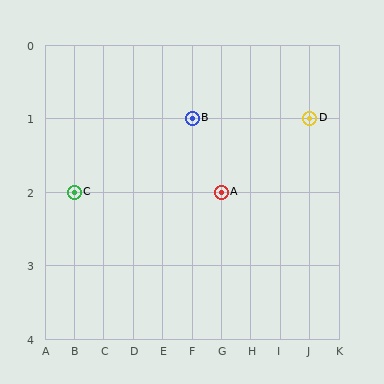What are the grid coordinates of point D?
Point D is at grid coordinates (J, 1).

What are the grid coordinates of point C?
Point C is at grid coordinates (B, 2).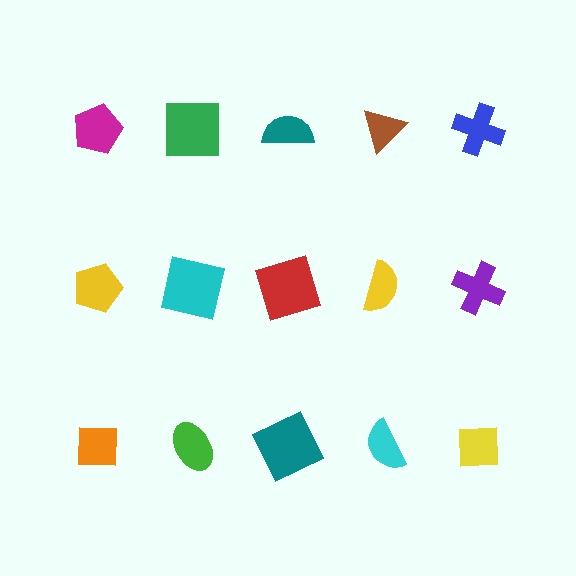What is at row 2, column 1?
A yellow pentagon.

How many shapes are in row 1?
5 shapes.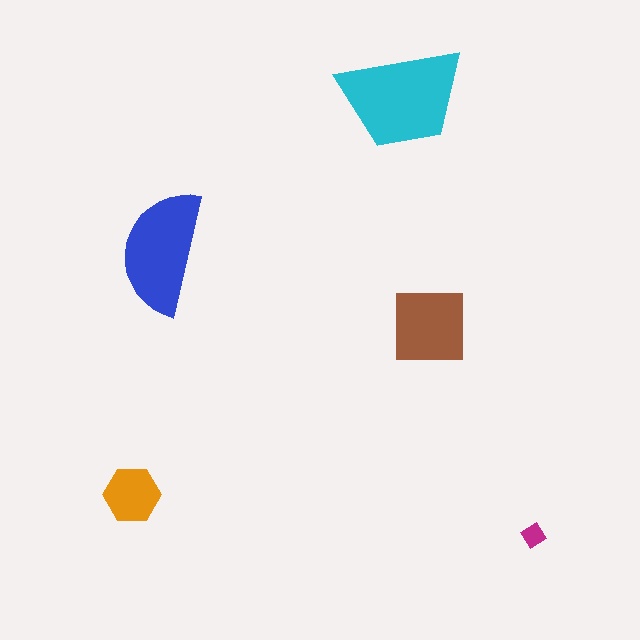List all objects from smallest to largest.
The magenta diamond, the orange hexagon, the brown square, the blue semicircle, the cyan trapezoid.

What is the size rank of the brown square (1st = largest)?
3rd.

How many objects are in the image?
There are 5 objects in the image.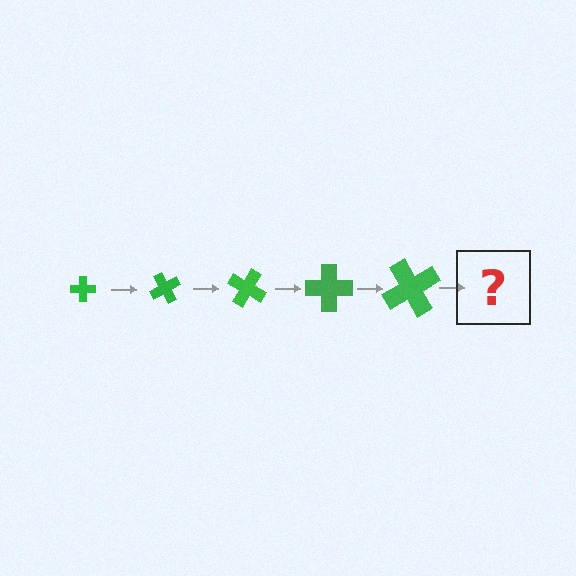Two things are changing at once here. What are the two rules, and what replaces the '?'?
The two rules are that the cross grows larger each step and it rotates 60 degrees each step. The '?' should be a cross, larger than the previous one and rotated 300 degrees from the start.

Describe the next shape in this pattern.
It should be a cross, larger than the previous one and rotated 300 degrees from the start.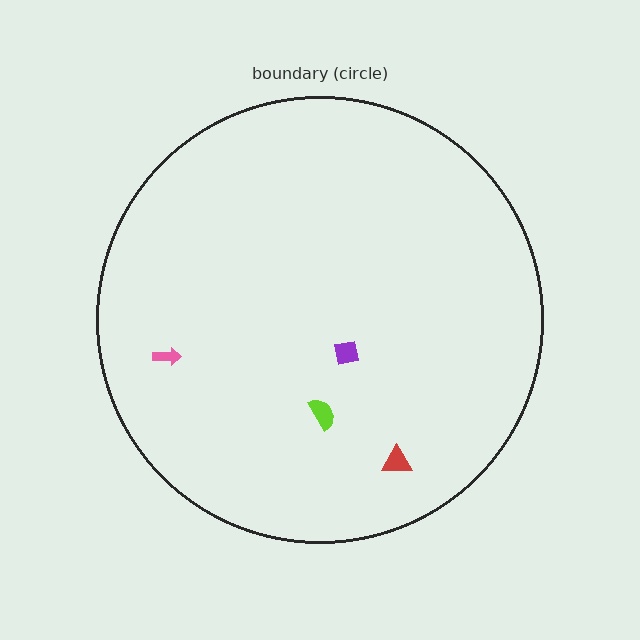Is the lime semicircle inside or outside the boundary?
Inside.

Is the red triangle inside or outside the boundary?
Inside.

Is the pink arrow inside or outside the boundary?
Inside.